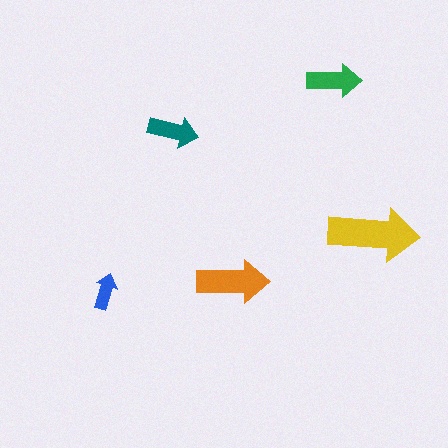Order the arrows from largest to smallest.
the yellow one, the orange one, the green one, the teal one, the blue one.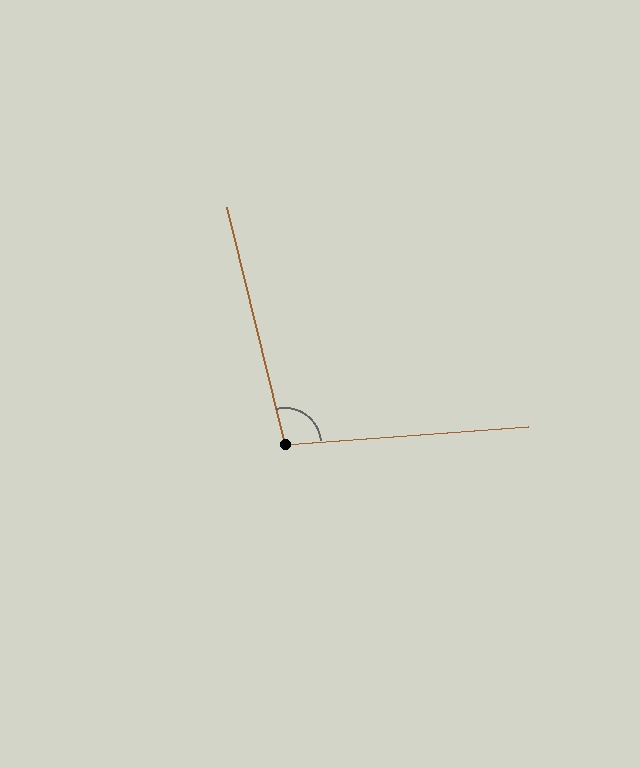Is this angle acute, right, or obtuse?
It is obtuse.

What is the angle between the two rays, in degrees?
Approximately 99 degrees.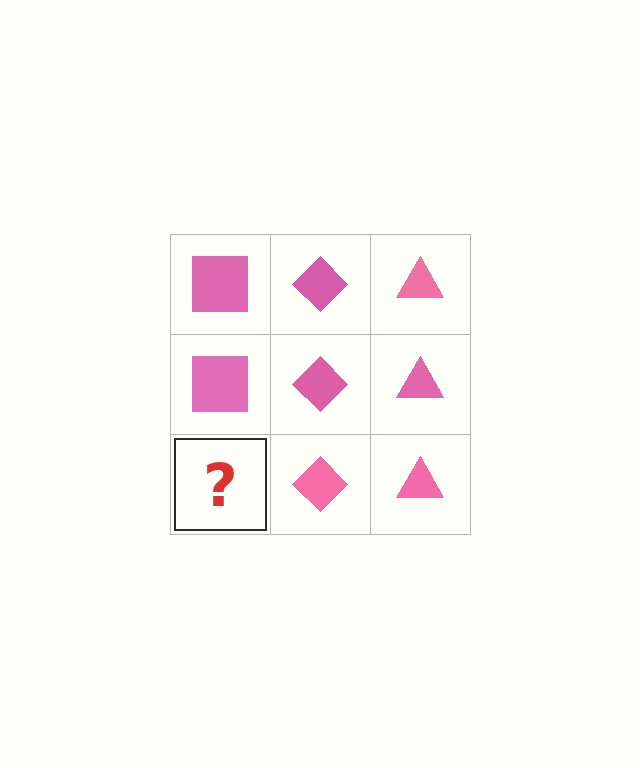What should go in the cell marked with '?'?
The missing cell should contain a pink square.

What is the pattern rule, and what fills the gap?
The rule is that each column has a consistent shape. The gap should be filled with a pink square.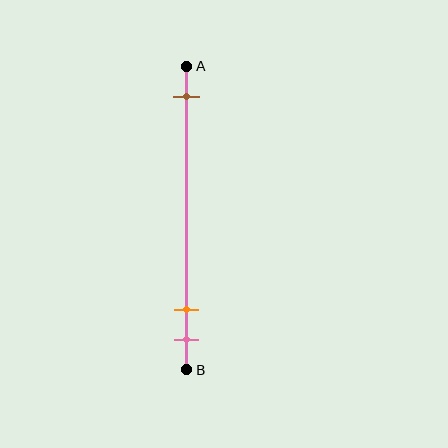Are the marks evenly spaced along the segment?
No, the marks are not evenly spaced.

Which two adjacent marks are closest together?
The orange and pink marks are the closest adjacent pair.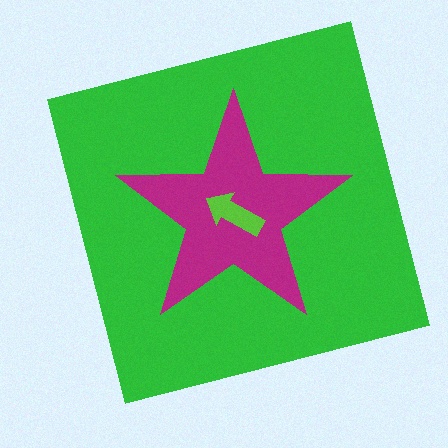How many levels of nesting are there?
3.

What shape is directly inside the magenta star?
The lime arrow.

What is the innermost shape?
The lime arrow.